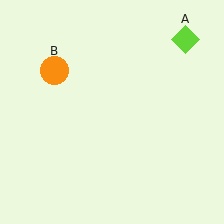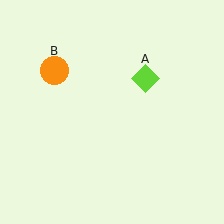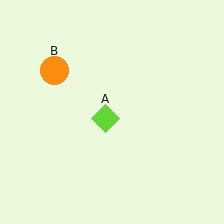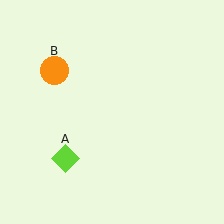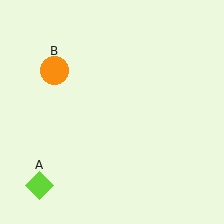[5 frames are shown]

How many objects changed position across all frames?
1 object changed position: lime diamond (object A).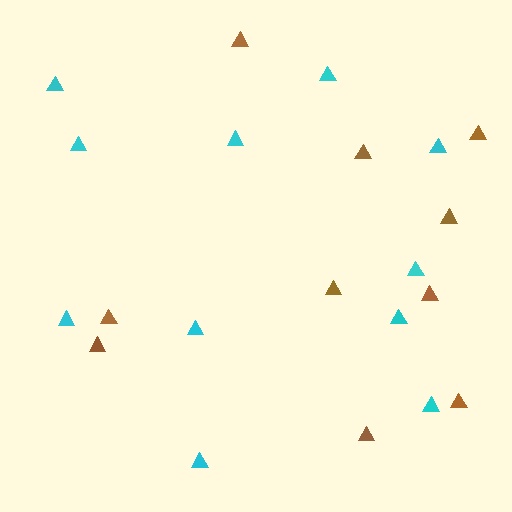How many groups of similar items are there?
There are 2 groups: one group of brown triangles (10) and one group of cyan triangles (11).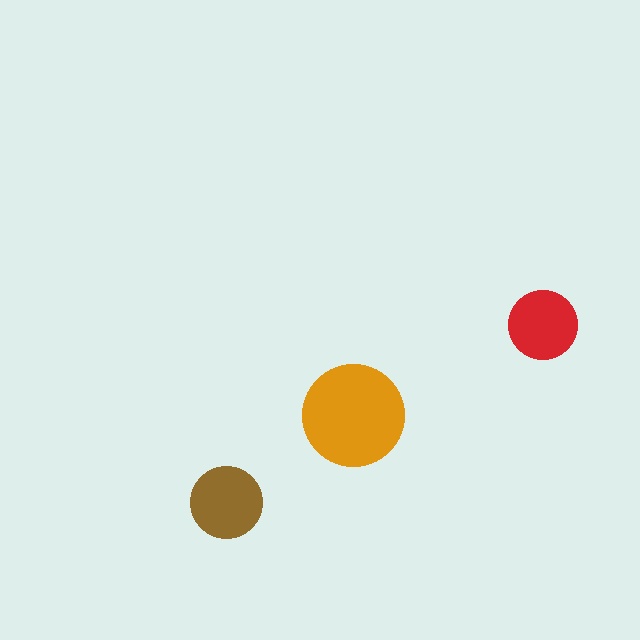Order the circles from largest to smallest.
the orange one, the brown one, the red one.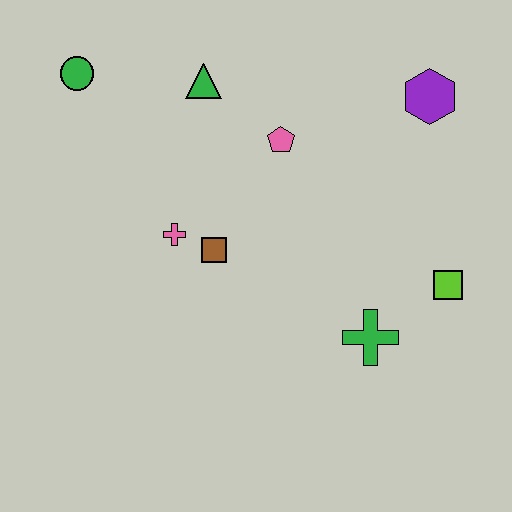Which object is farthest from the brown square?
The purple hexagon is farthest from the brown square.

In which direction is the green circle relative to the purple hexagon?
The green circle is to the left of the purple hexagon.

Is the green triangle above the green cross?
Yes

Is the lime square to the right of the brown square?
Yes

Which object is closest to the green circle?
The green triangle is closest to the green circle.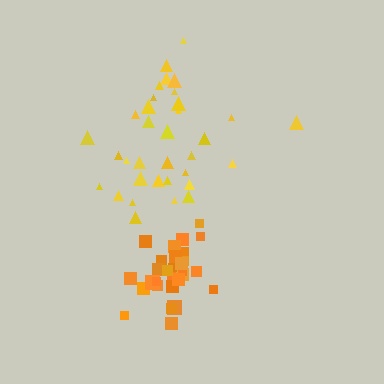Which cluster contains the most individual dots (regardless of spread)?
Yellow (34).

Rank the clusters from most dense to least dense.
orange, yellow.